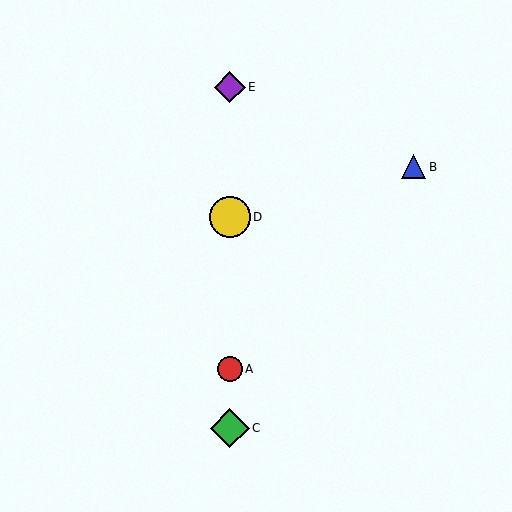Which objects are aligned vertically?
Objects A, C, D, E are aligned vertically.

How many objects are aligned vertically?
4 objects (A, C, D, E) are aligned vertically.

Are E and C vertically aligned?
Yes, both are at x≈230.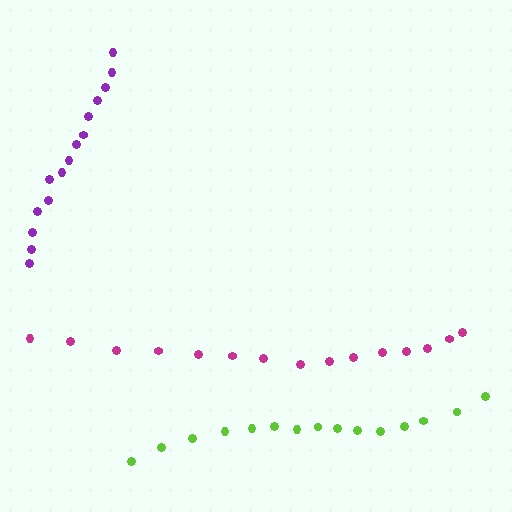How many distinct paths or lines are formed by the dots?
There are 3 distinct paths.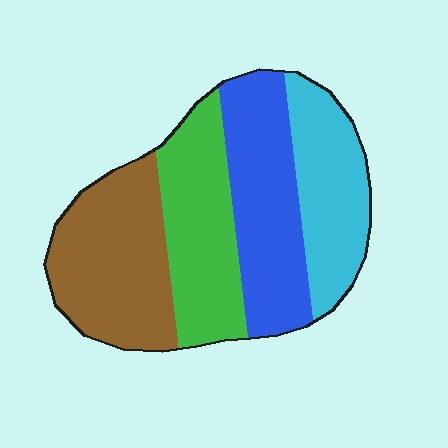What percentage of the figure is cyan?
Cyan takes up about one fifth (1/5) of the figure.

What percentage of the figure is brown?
Brown takes up about one quarter (1/4) of the figure.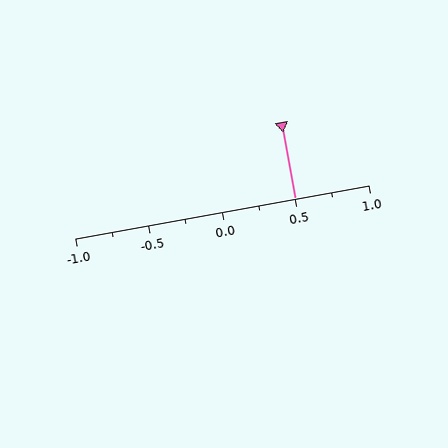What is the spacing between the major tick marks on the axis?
The major ticks are spaced 0.5 apart.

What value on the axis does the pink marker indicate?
The marker indicates approximately 0.5.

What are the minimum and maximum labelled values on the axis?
The axis runs from -1.0 to 1.0.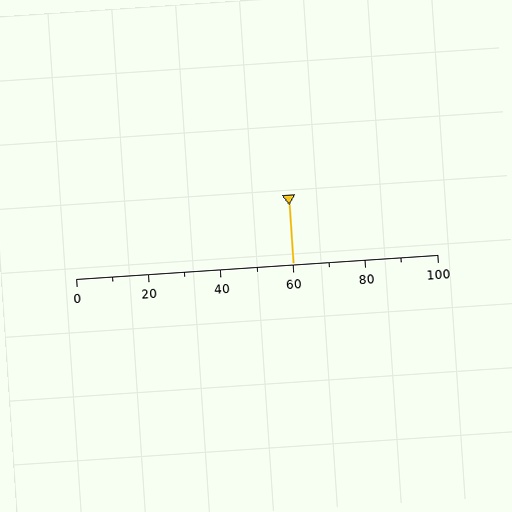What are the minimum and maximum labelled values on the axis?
The axis runs from 0 to 100.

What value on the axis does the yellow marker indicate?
The marker indicates approximately 60.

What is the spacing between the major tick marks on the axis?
The major ticks are spaced 20 apart.